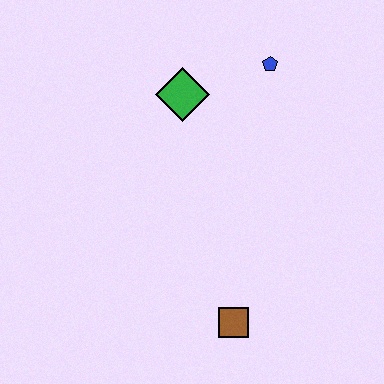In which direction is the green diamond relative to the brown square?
The green diamond is above the brown square.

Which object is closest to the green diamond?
The blue pentagon is closest to the green diamond.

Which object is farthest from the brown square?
The blue pentagon is farthest from the brown square.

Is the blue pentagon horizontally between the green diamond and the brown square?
No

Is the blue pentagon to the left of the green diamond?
No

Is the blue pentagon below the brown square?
No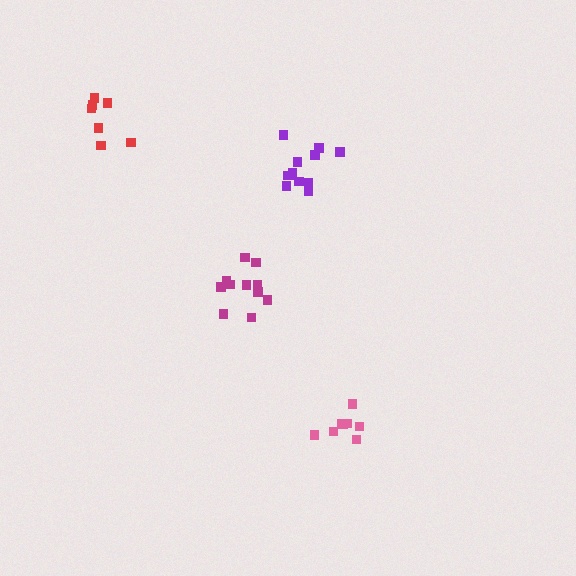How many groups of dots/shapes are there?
There are 4 groups.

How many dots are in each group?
Group 1: 12 dots, Group 2: 8 dots, Group 3: 11 dots, Group 4: 7 dots (38 total).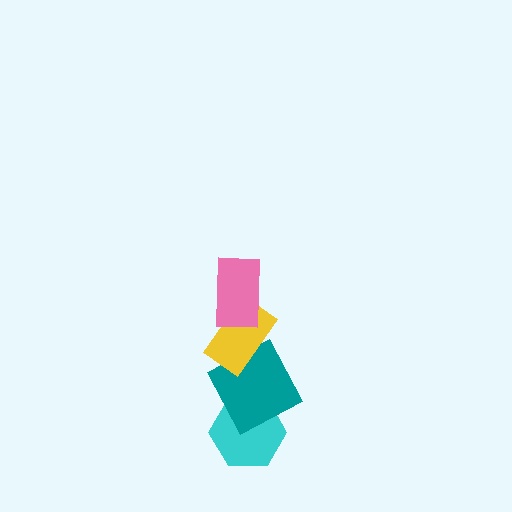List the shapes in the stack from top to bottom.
From top to bottom: the pink rectangle, the yellow rectangle, the teal square, the cyan hexagon.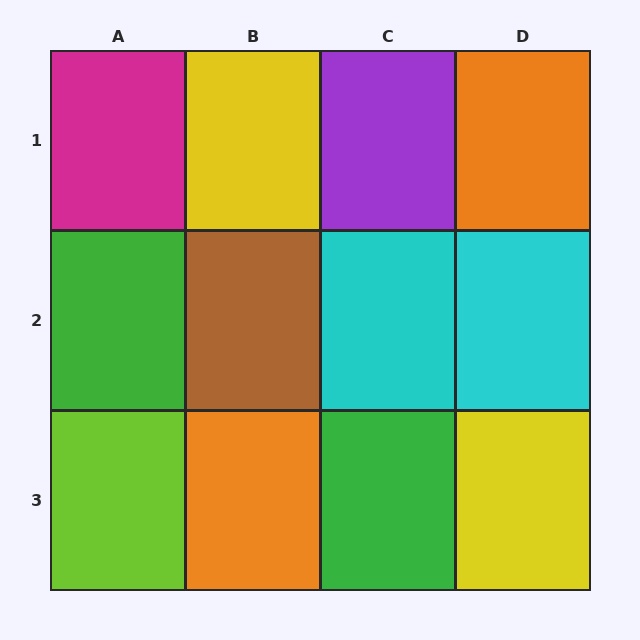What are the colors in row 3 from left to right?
Lime, orange, green, yellow.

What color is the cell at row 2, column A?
Green.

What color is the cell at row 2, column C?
Cyan.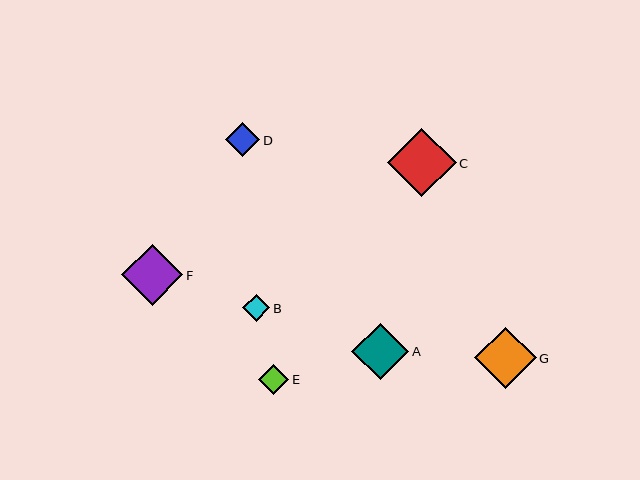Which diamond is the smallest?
Diamond B is the smallest with a size of approximately 27 pixels.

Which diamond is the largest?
Diamond C is the largest with a size of approximately 68 pixels.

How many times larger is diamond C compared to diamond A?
Diamond C is approximately 1.2 times the size of diamond A.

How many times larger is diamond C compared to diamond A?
Diamond C is approximately 1.2 times the size of diamond A.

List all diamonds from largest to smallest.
From largest to smallest: C, G, F, A, D, E, B.